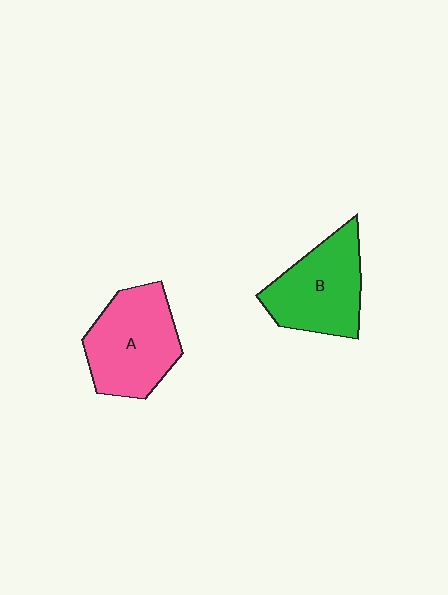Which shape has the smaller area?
Shape B (green).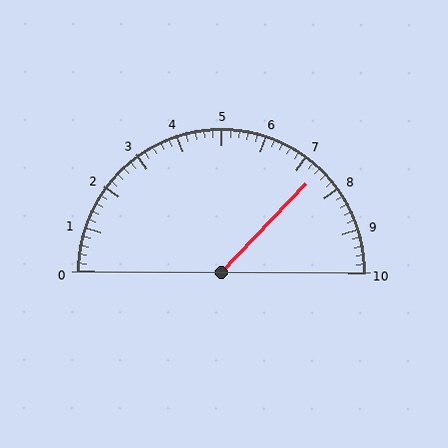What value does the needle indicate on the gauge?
The needle indicates approximately 7.4.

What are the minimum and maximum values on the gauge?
The gauge ranges from 0 to 10.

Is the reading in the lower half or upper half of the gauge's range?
The reading is in the upper half of the range (0 to 10).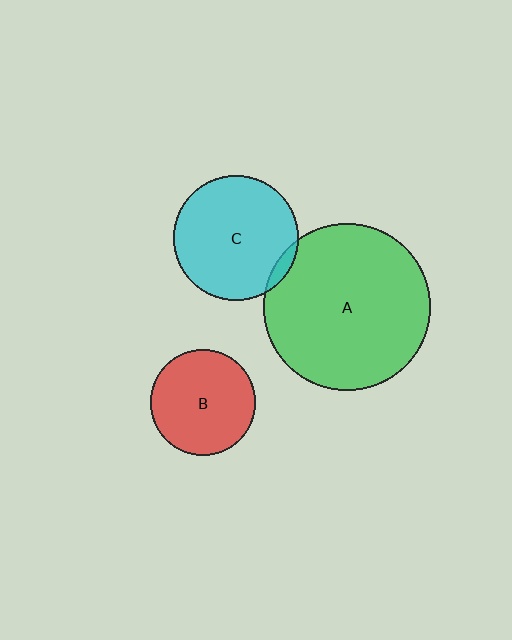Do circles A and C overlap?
Yes.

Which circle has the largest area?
Circle A (green).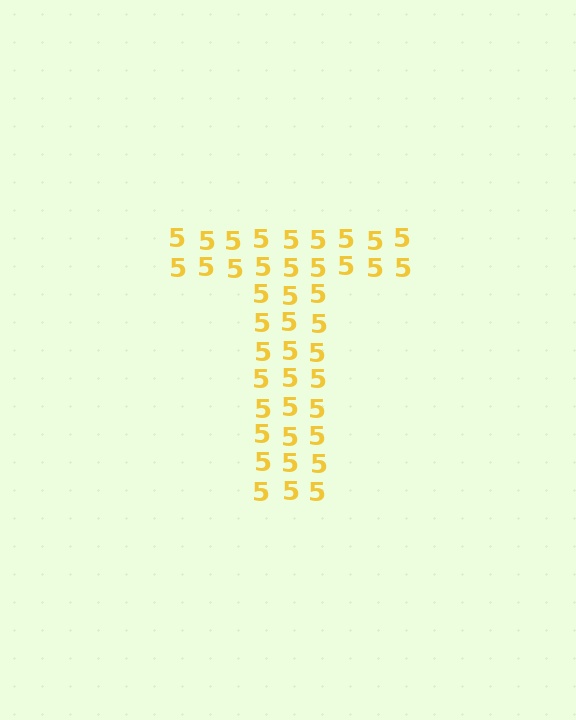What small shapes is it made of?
It is made of small digit 5's.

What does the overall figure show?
The overall figure shows the letter T.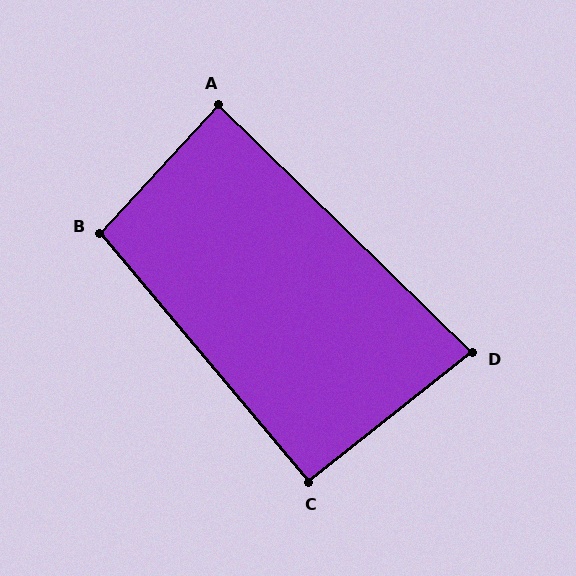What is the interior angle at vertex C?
Approximately 92 degrees (approximately right).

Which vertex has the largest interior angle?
B, at approximately 97 degrees.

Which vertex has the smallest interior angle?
D, at approximately 83 degrees.